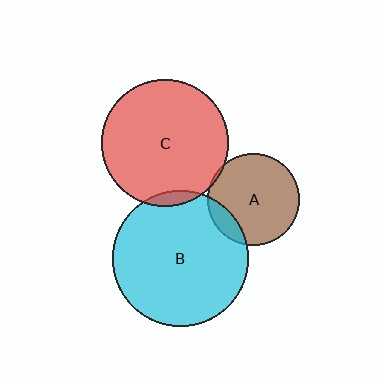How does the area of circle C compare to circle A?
Approximately 1.9 times.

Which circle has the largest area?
Circle B (cyan).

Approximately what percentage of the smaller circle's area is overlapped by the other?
Approximately 5%.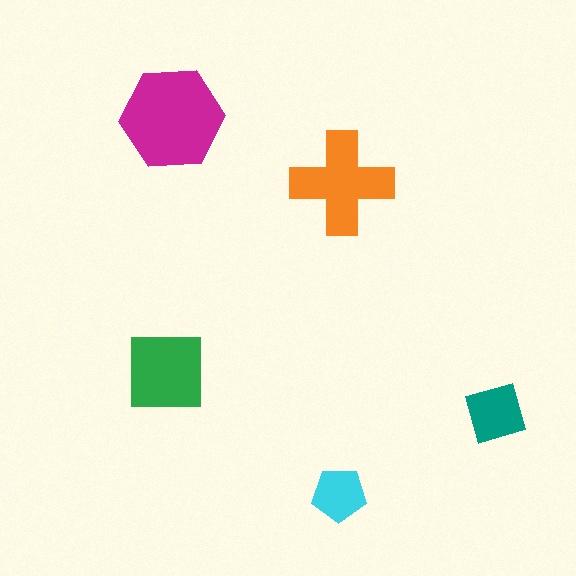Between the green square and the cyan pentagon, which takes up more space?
The green square.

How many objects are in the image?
There are 5 objects in the image.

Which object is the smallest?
The cyan pentagon.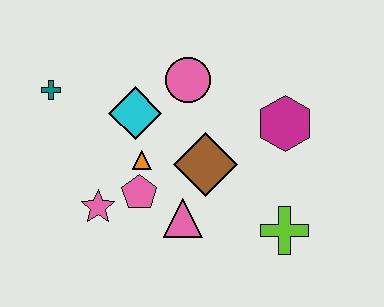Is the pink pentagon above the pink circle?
No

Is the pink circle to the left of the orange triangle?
No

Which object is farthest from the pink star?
The magenta hexagon is farthest from the pink star.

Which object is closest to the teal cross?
The cyan diamond is closest to the teal cross.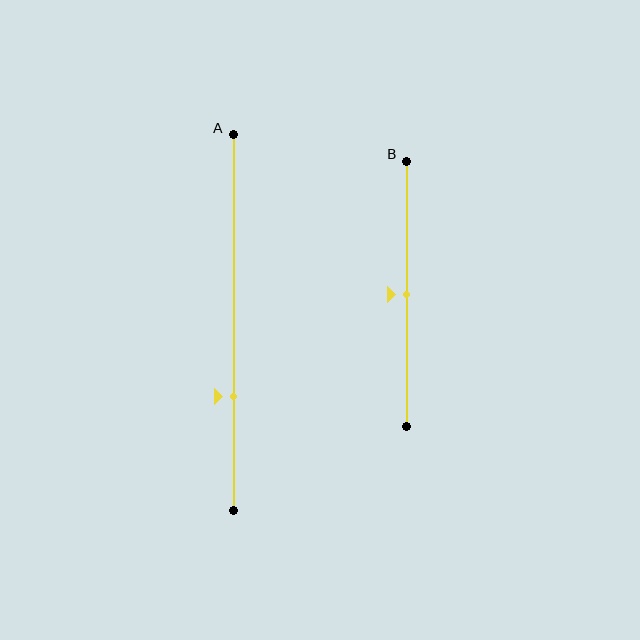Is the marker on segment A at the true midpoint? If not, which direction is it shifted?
No, the marker on segment A is shifted downward by about 20% of the segment length.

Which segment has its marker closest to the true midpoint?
Segment B has its marker closest to the true midpoint.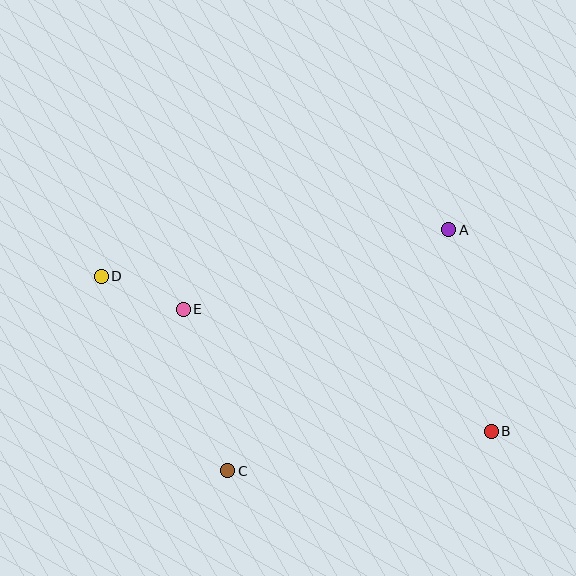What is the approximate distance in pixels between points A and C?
The distance between A and C is approximately 327 pixels.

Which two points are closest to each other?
Points D and E are closest to each other.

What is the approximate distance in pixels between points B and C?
The distance between B and C is approximately 266 pixels.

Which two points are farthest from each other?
Points B and D are farthest from each other.